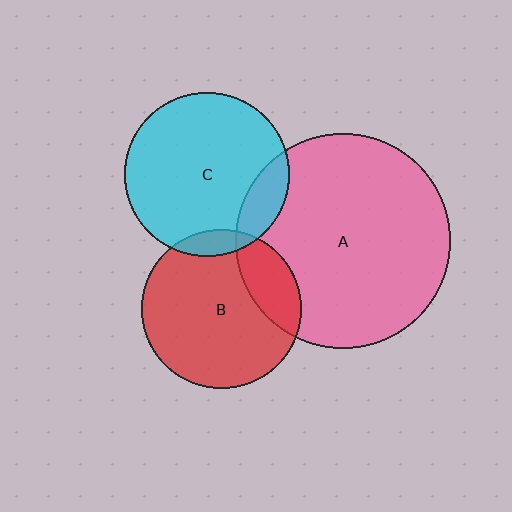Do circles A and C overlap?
Yes.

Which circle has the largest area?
Circle A (pink).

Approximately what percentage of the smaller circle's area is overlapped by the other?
Approximately 15%.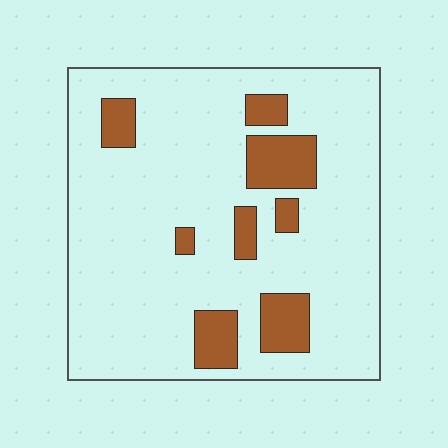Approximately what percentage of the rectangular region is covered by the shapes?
Approximately 15%.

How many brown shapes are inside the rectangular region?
8.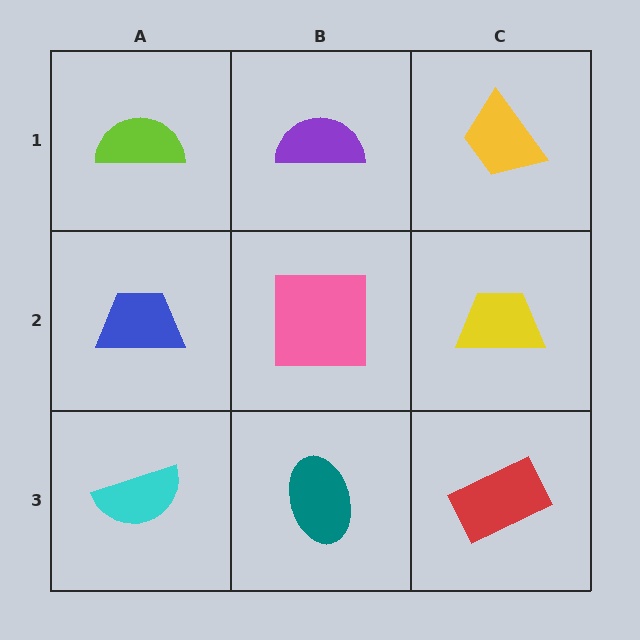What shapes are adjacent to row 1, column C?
A yellow trapezoid (row 2, column C), a purple semicircle (row 1, column B).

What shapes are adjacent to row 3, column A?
A blue trapezoid (row 2, column A), a teal ellipse (row 3, column B).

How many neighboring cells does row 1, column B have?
3.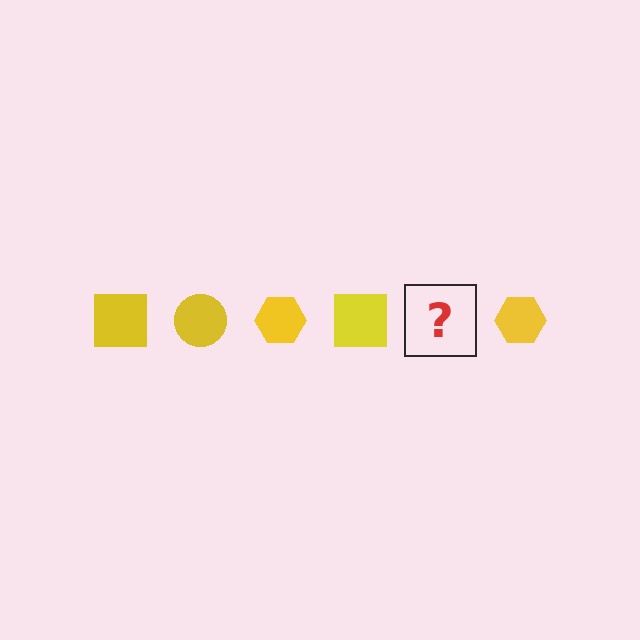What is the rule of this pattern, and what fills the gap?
The rule is that the pattern cycles through square, circle, hexagon shapes in yellow. The gap should be filled with a yellow circle.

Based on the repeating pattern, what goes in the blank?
The blank should be a yellow circle.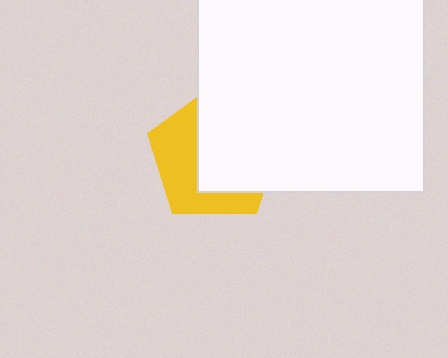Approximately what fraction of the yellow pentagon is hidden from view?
Roughly 57% of the yellow pentagon is hidden behind the white rectangle.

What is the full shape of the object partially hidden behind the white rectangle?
The partially hidden object is a yellow pentagon.